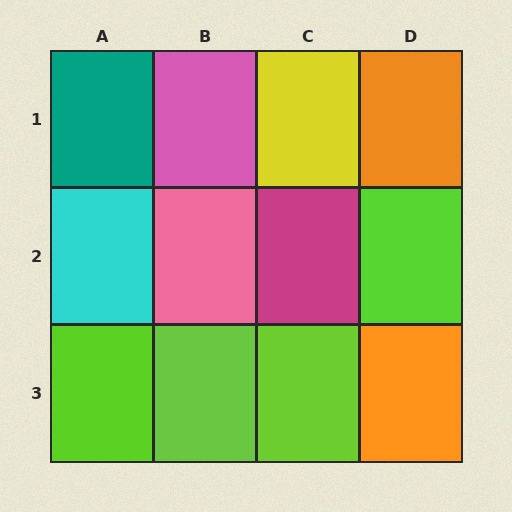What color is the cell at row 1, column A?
Teal.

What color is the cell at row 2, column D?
Lime.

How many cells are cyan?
1 cell is cyan.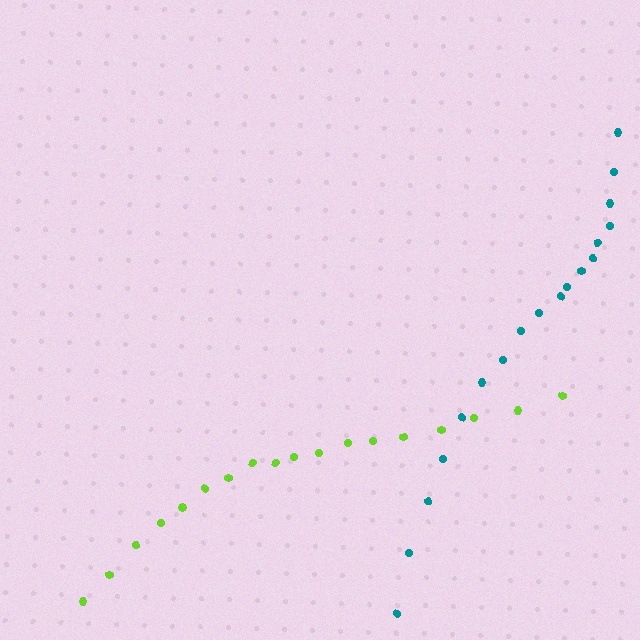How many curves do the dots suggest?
There are 2 distinct paths.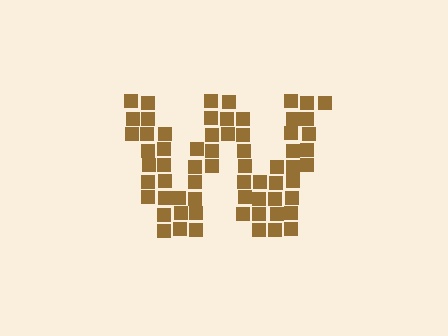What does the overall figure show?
The overall figure shows the letter W.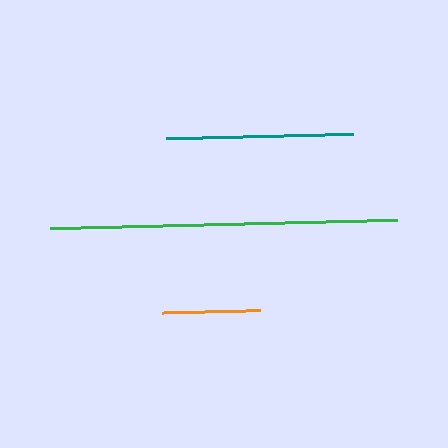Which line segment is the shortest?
The orange line is the shortest at approximately 97 pixels.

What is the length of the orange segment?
The orange segment is approximately 97 pixels long.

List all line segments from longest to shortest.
From longest to shortest: green, teal, orange.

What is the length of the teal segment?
The teal segment is approximately 188 pixels long.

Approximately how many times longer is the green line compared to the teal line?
The green line is approximately 1.9 times the length of the teal line.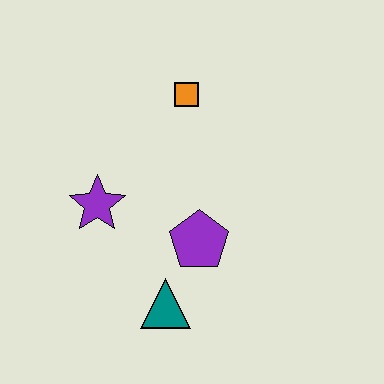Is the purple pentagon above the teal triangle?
Yes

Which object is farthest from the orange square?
The teal triangle is farthest from the orange square.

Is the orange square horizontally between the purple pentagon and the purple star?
Yes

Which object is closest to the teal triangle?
The purple pentagon is closest to the teal triangle.